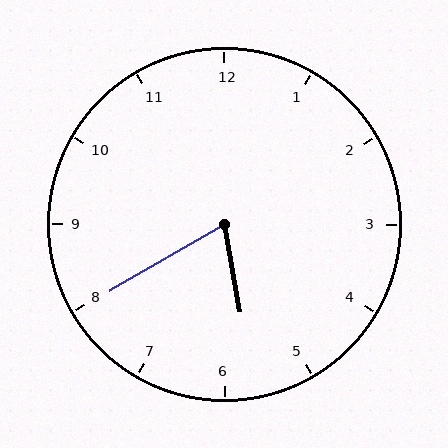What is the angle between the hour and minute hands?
Approximately 70 degrees.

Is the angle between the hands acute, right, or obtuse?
It is acute.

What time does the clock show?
5:40.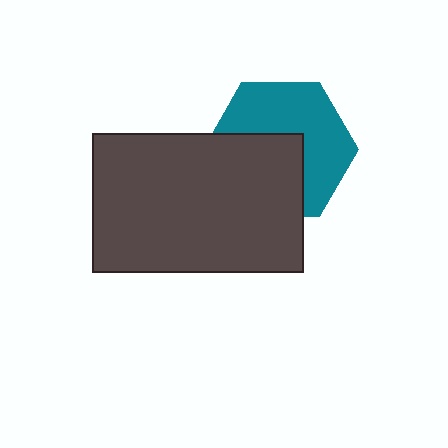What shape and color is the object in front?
The object in front is a dark gray rectangle.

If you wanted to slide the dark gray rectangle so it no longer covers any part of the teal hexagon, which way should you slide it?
Slide it down — that is the most direct way to separate the two shapes.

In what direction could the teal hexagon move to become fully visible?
The teal hexagon could move up. That would shift it out from behind the dark gray rectangle entirely.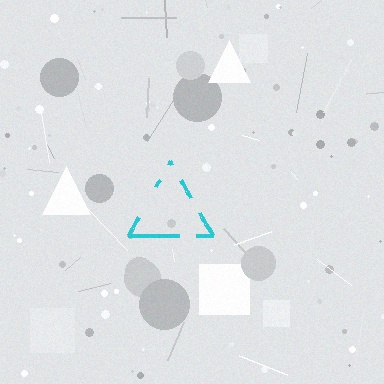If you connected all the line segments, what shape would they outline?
They would outline a triangle.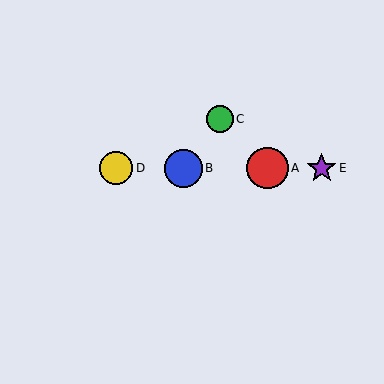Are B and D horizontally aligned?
Yes, both are at y≈168.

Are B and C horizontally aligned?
No, B is at y≈168 and C is at y≈119.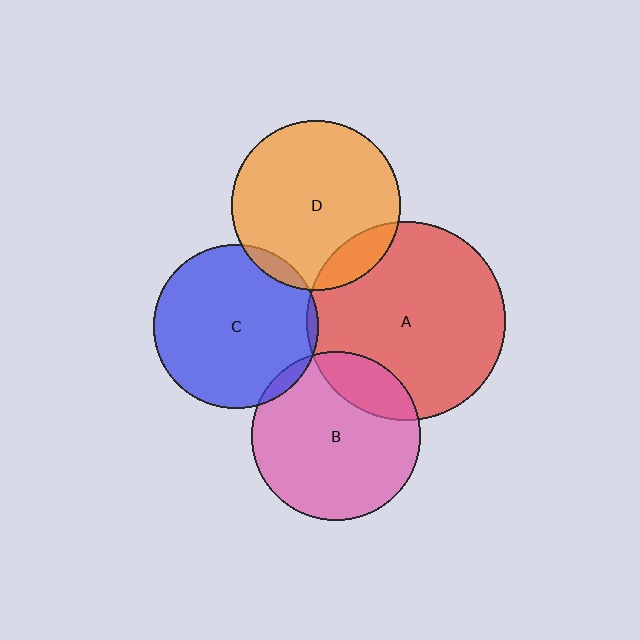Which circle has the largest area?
Circle A (red).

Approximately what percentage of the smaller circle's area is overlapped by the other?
Approximately 5%.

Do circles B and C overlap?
Yes.